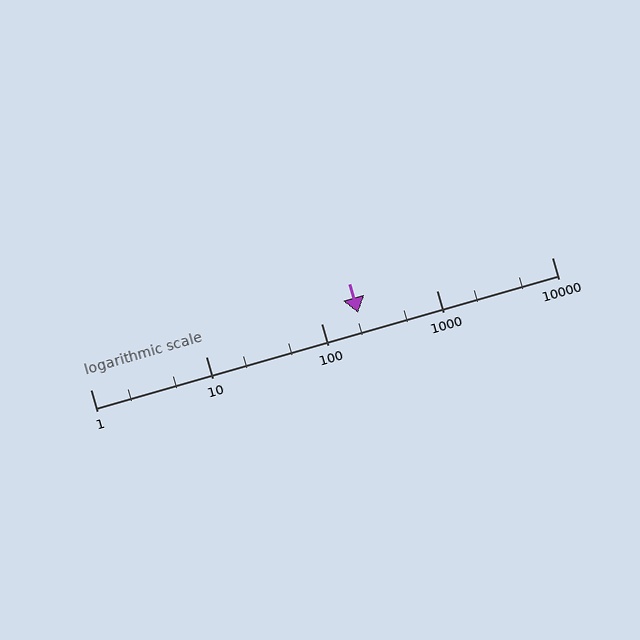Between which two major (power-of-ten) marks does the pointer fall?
The pointer is between 100 and 1000.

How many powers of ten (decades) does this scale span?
The scale spans 4 decades, from 1 to 10000.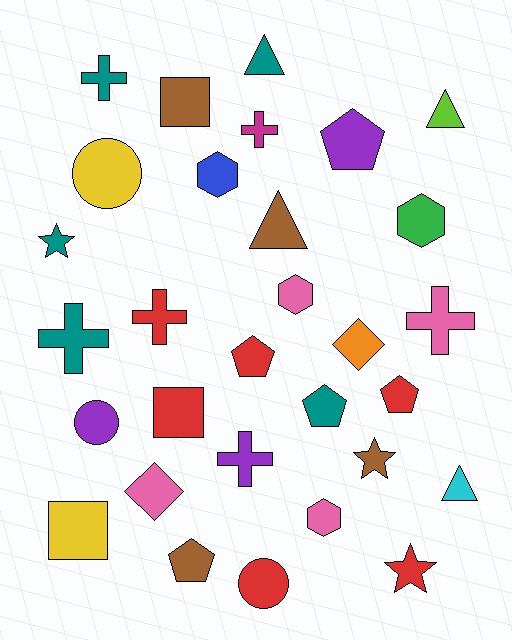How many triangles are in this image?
There are 4 triangles.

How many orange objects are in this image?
There is 1 orange object.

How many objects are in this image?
There are 30 objects.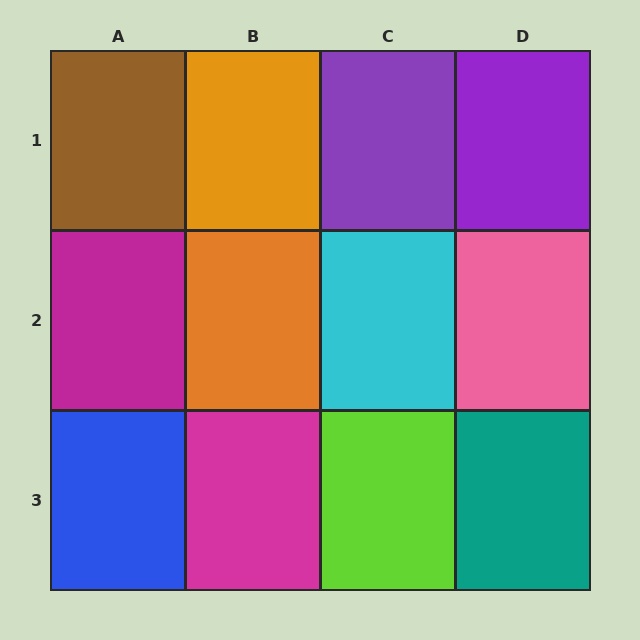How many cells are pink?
1 cell is pink.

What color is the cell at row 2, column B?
Orange.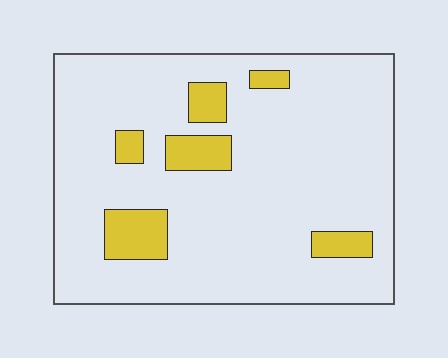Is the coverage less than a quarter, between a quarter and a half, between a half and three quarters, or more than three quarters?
Less than a quarter.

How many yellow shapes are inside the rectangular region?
6.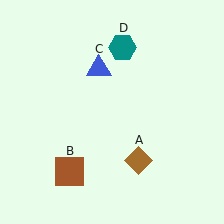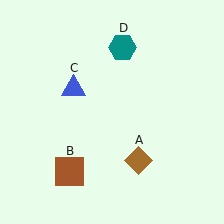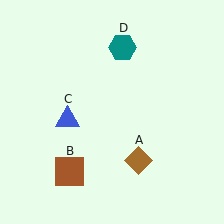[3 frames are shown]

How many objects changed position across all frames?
1 object changed position: blue triangle (object C).